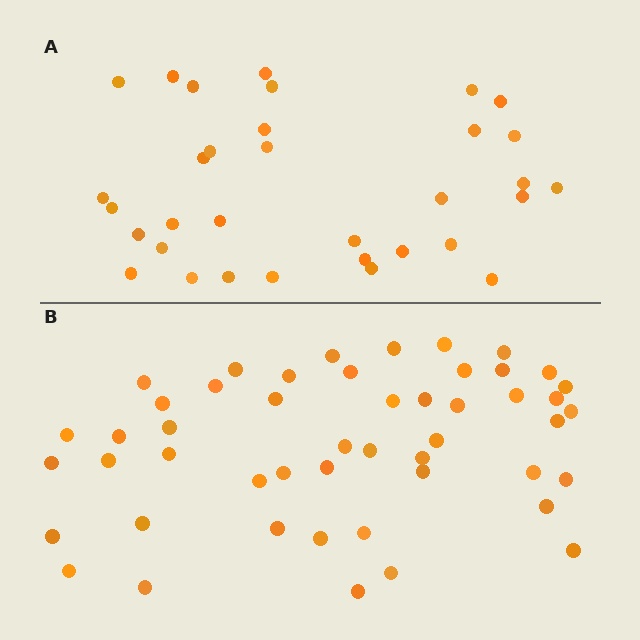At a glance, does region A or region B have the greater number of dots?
Region B (the bottom region) has more dots.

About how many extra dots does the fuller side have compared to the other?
Region B has approximately 15 more dots than region A.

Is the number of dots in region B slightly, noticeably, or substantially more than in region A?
Region B has substantially more. The ratio is roughly 1.5 to 1.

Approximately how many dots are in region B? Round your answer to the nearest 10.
About 50 dots. (The exact count is 49, which rounds to 50.)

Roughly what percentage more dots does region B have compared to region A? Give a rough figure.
About 50% more.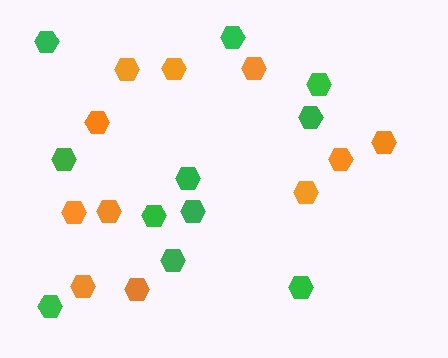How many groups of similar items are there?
There are 2 groups: one group of orange hexagons (11) and one group of green hexagons (11).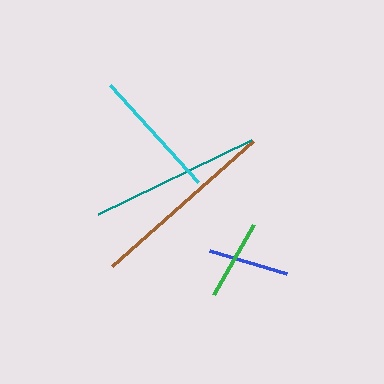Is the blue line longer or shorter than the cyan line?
The cyan line is longer than the blue line.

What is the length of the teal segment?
The teal segment is approximately 169 pixels long.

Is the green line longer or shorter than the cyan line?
The cyan line is longer than the green line.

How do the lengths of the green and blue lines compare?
The green and blue lines are approximately the same length.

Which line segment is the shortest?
The blue line is the shortest at approximately 80 pixels.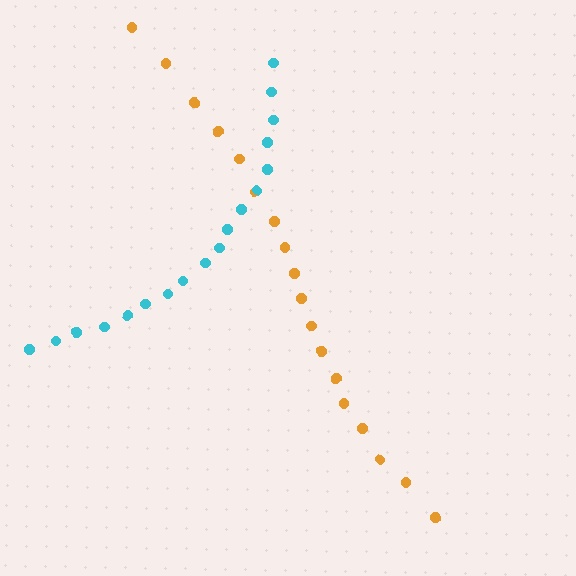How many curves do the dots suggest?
There are 2 distinct paths.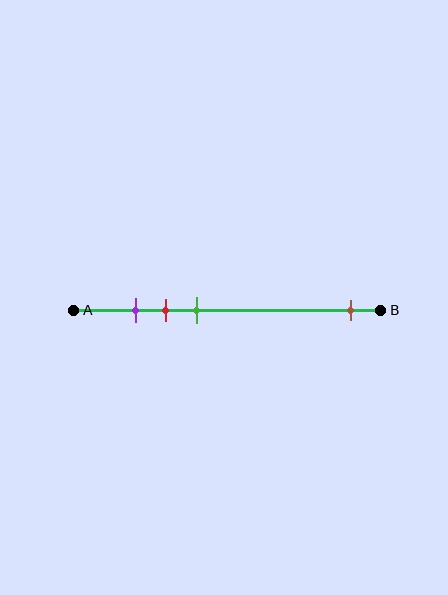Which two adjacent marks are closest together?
The purple and red marks are the closest adjacent pair.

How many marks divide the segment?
There are 4 marks dividing the segment.